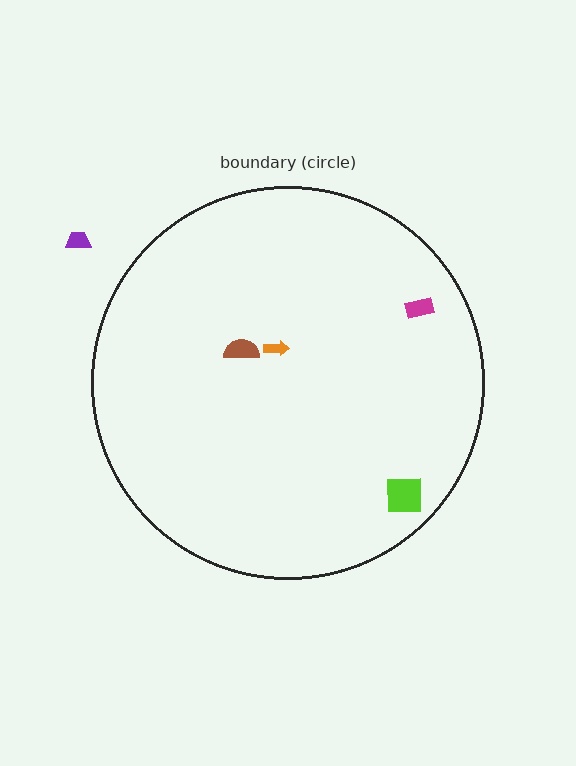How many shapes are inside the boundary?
4 inside, 1 outside.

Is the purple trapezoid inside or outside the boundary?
Outside.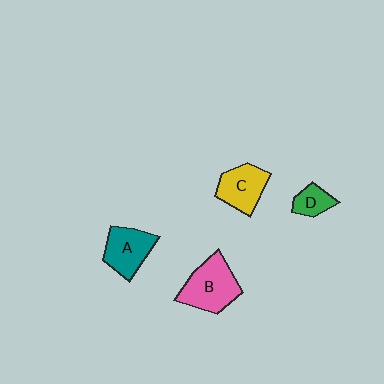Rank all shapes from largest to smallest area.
From largest to smallest: B (pink), A (teal), C (yellow), D (green).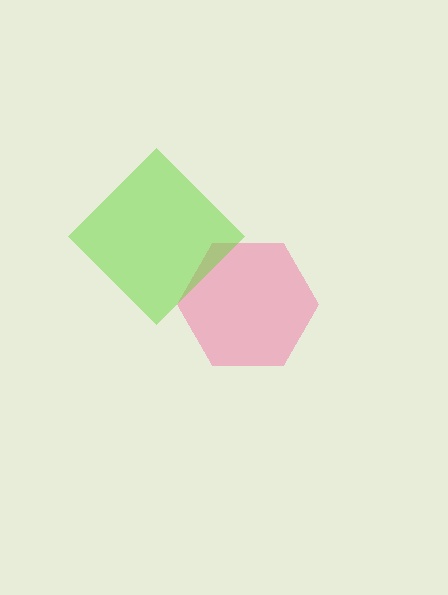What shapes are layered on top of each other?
The layered shapes are: a pink hexagon, a lime diamond.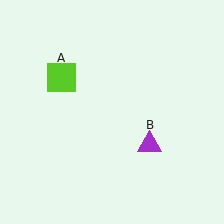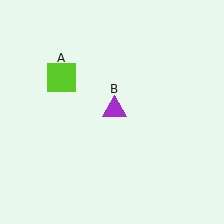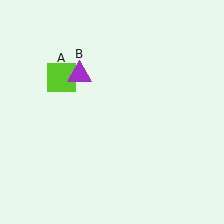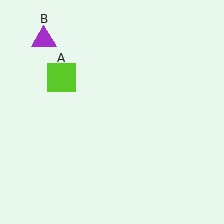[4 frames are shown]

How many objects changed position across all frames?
1 object changed position: purple triangle (object B).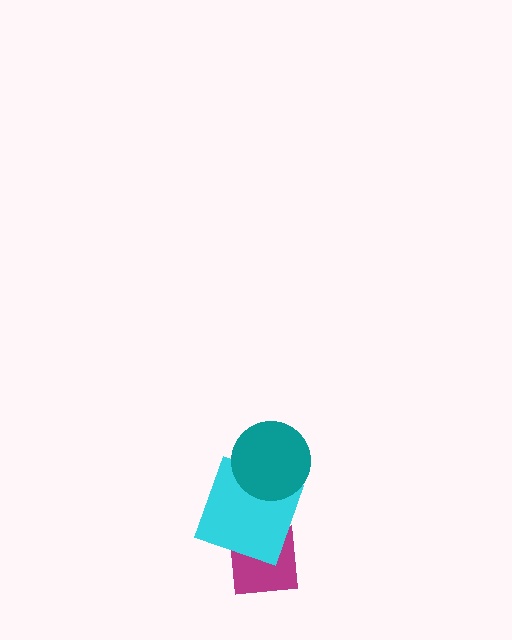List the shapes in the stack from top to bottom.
From top to bottom: the teal circle, the cyan square, the magenta square.